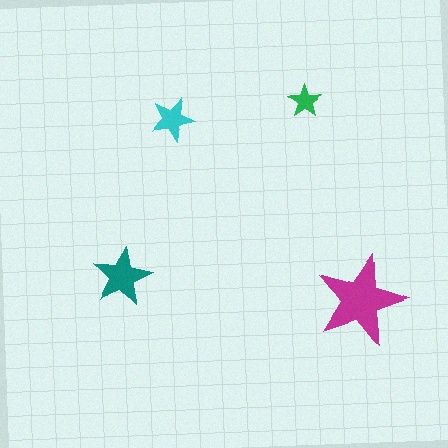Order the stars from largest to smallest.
the magenta one, the teal one, the cyan one, the green one.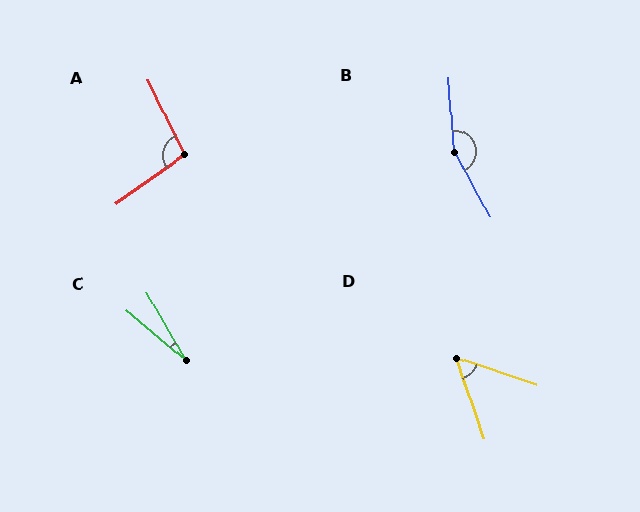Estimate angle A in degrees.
Approximately 100 degrees.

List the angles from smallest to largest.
C (20°), D (53°), A (100°), B (156°).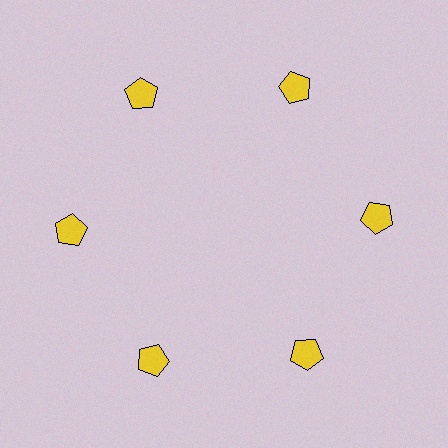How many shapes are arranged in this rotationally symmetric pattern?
There are 6 shapes, arranged in 6 groups of 1.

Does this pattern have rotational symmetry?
Yes, this pattern has 6-fold rotational symmetry. It looks the same after rotating 60 degrees around the center.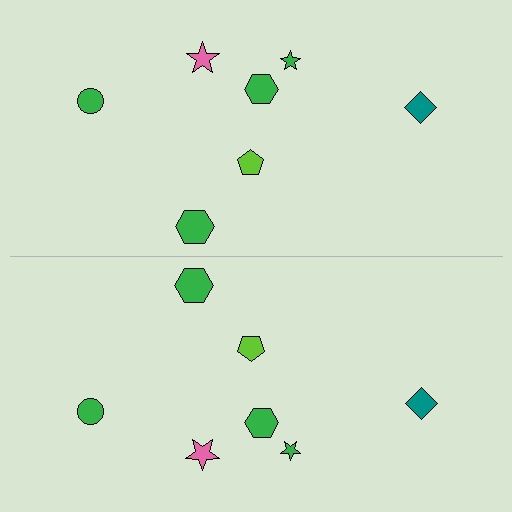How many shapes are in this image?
There are 14 shapes in this image.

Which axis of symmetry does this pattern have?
The pattern has a horizontal axis of symmetry running through the center of the image.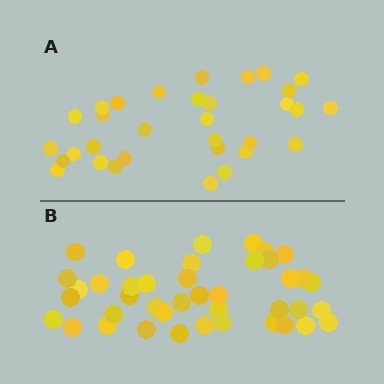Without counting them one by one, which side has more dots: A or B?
Region B (the bottom region) has more dots.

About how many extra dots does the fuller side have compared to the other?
Region B has roughly 8 or so more dots than region A.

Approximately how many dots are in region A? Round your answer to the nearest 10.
About 30 dots. (The exact count is 32, which rounds to 30.)